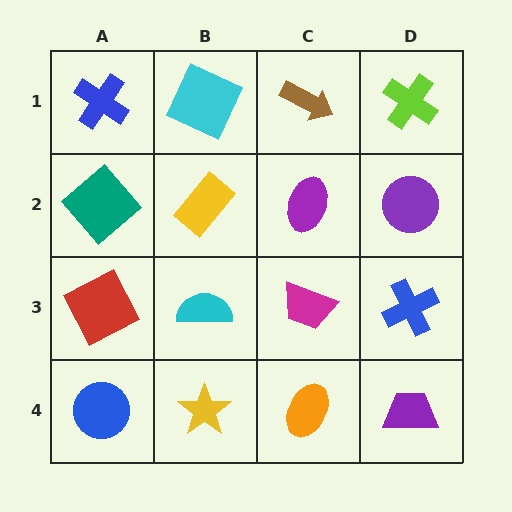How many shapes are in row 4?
4 shapes.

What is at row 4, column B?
A yellow star.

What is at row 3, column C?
A magenta trapezoid.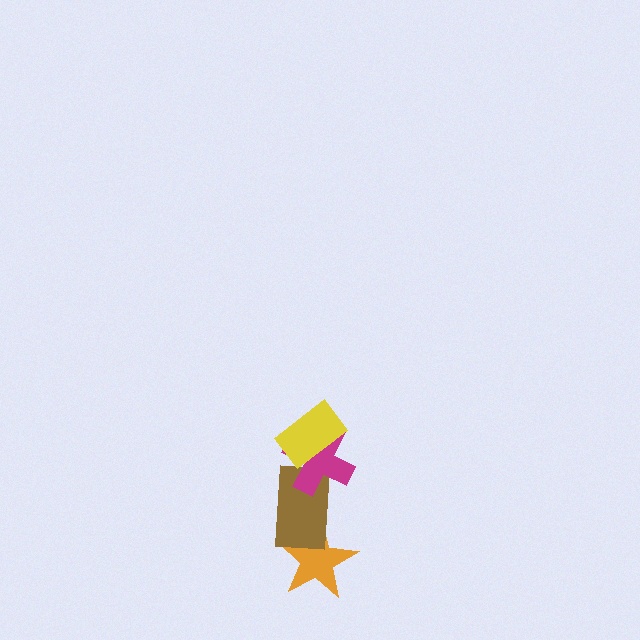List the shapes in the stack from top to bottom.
From top to bottom: the yellow rectangle, the magenta cross, the brown rectangle, the orange star.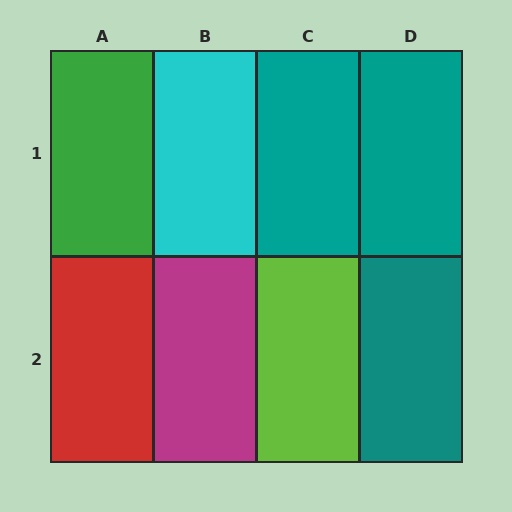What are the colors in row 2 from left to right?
Red, magenta, lime, teal.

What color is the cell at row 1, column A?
Green.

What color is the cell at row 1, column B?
Cyan.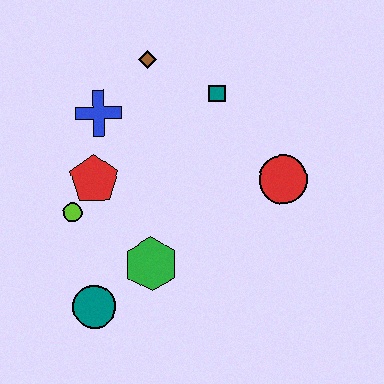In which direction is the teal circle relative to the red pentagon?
The teal circle is below the red pentagon.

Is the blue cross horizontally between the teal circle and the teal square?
Yes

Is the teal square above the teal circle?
Yes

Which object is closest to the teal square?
The brown diamond is closest to the teal square.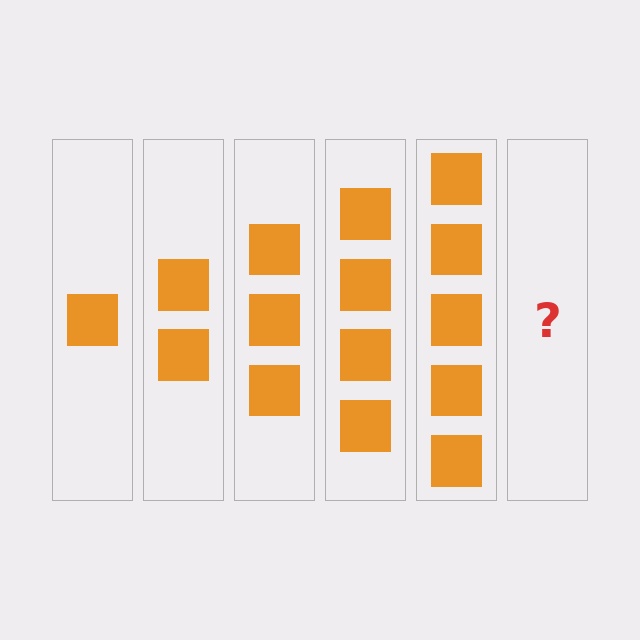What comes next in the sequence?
The next element should be 6 squares.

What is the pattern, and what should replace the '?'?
The pattern is that each step adds one more square. The '?' should be 6 squares.